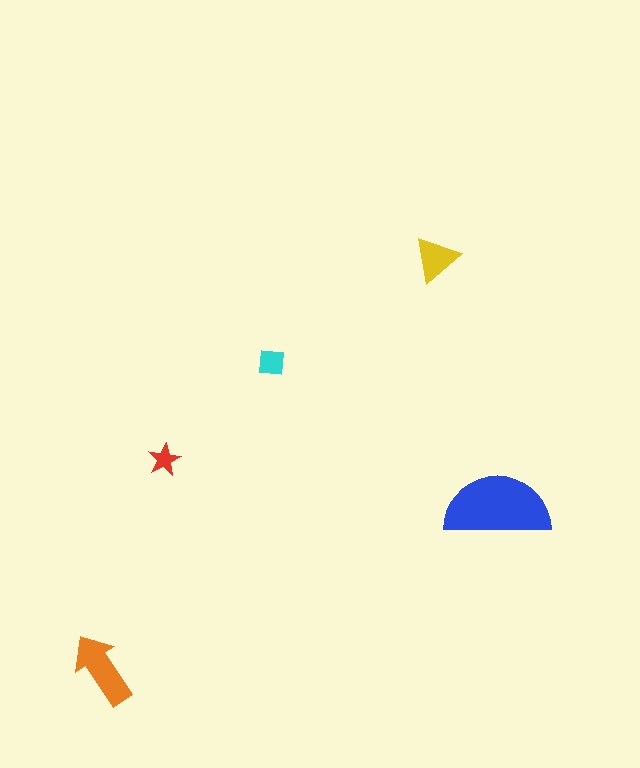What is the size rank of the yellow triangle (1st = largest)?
3rd.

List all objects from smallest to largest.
The red star, the cyan square, the yellow triangle, the orange arrow, the blue semicircle.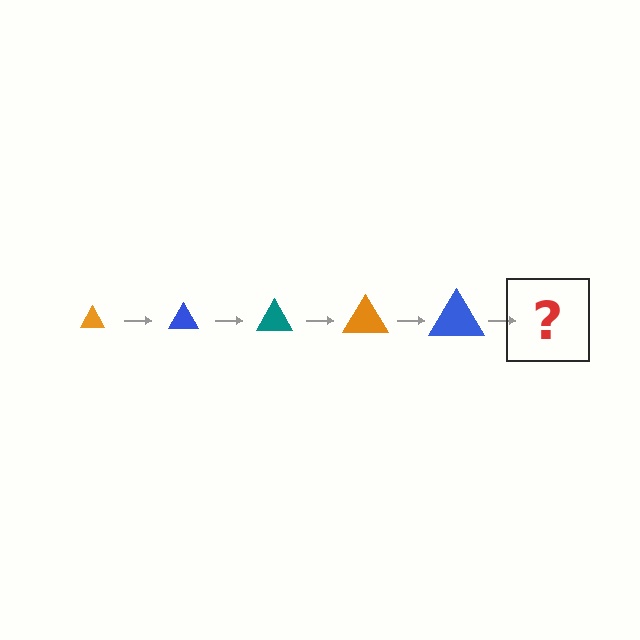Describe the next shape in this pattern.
It should be a teal triangle, larger than the previous one.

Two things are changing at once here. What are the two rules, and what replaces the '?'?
The two rules are that the triangle grows larger each step and the color cycles through orange, blue, and teal. The '?' should be a teal triangle, larger than the previous one.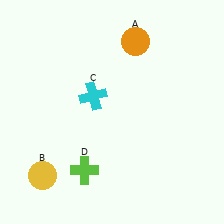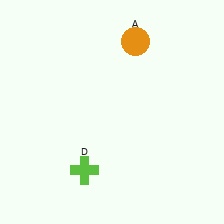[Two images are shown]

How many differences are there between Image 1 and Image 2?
There are 2 differences between the two images.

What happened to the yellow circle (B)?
The yellow circle (B) was removed in Image 2. It was in the bottom-left area of Image 1.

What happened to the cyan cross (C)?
The cyan cross (C) was removed in Image 2. It was in the top-left area of Image 1.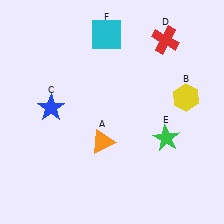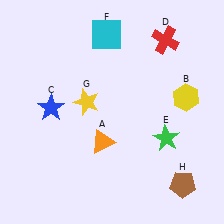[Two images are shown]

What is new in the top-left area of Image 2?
A yellow star (G) was added in the top-left area of Image 2.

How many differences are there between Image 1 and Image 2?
There are 2 differences between the two images.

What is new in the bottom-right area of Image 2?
A brown pentagon (H) was added in the bottom-right area of Image 2.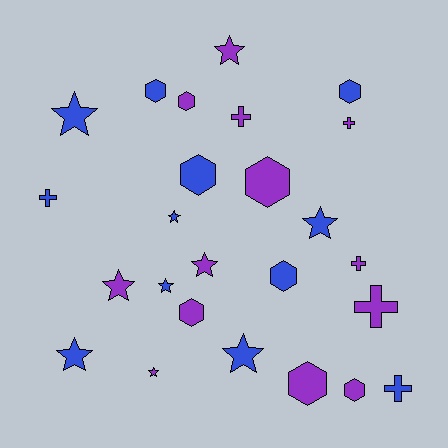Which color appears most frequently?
Purple, with 13 objects.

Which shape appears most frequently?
Star, with 10 objects.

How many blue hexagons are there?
There are 4 blue hexagons.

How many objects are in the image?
There are 25 objects.